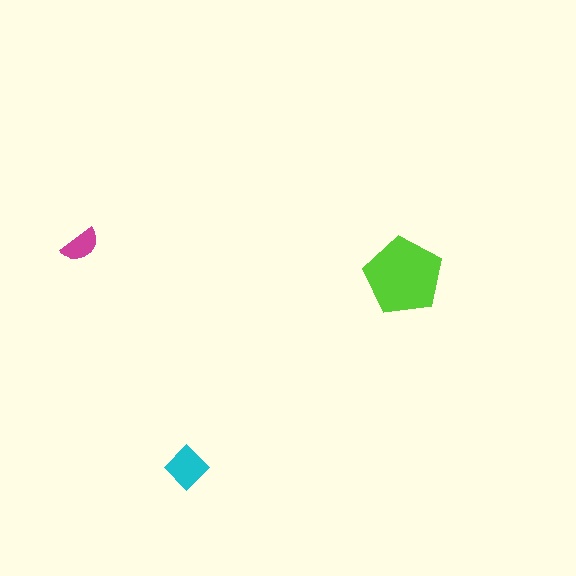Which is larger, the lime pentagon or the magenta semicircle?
The lime pentagon.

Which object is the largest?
The lime pentagon.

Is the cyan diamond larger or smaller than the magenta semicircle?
Larger.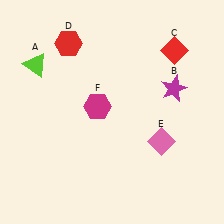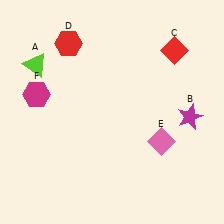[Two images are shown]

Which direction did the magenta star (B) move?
The magenta star (B) moved down.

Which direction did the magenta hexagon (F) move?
The magenta hexagon (F) moved left.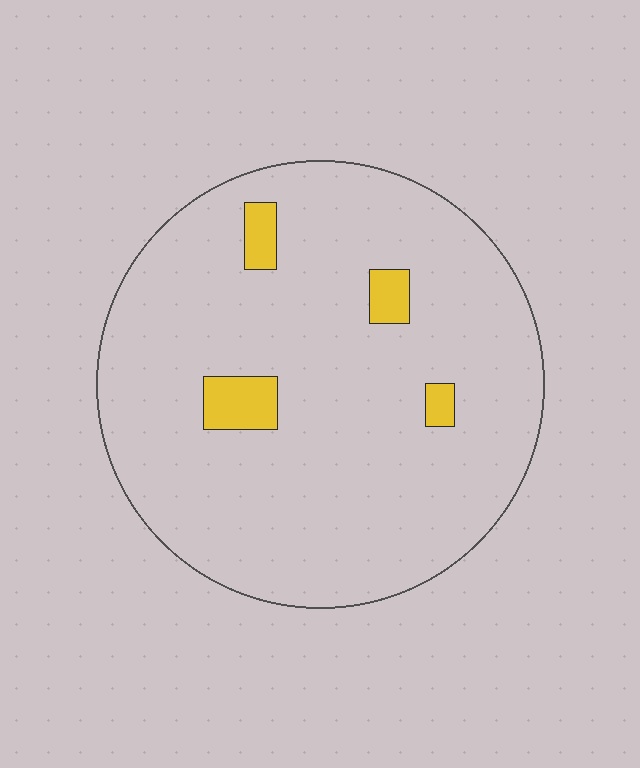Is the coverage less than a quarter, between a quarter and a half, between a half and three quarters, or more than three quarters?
Less than a quarter.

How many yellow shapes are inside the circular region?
4.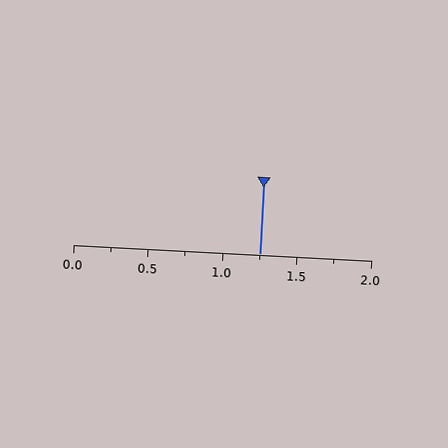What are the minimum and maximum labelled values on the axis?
The axis runs from 0.0 to 2.0.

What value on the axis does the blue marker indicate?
The marker indicates approximately 1.25.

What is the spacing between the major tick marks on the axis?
The major ticks are spaced 0.5 apart.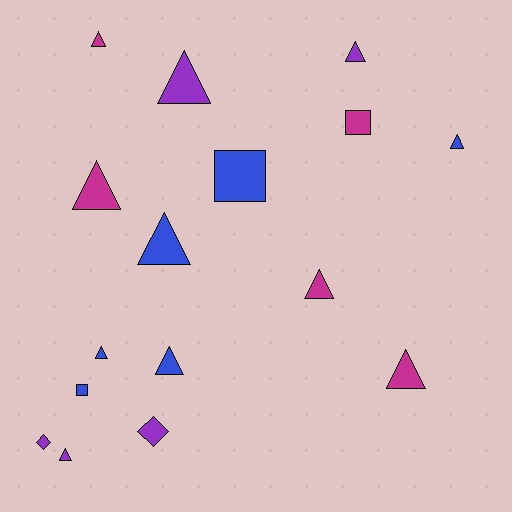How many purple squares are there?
There are no purple squares.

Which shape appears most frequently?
Triangle, with 11 objects.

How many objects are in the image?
There are 16 objects.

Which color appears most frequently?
Blue, with 6 objects.